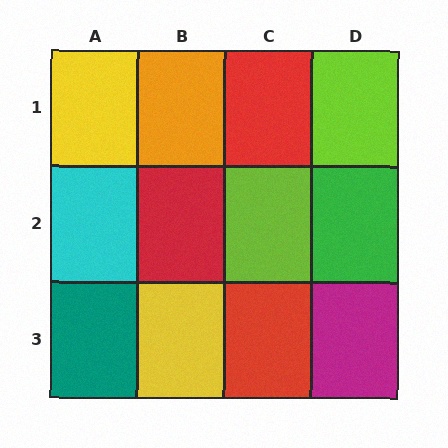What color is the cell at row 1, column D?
Lime.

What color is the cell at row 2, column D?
Green.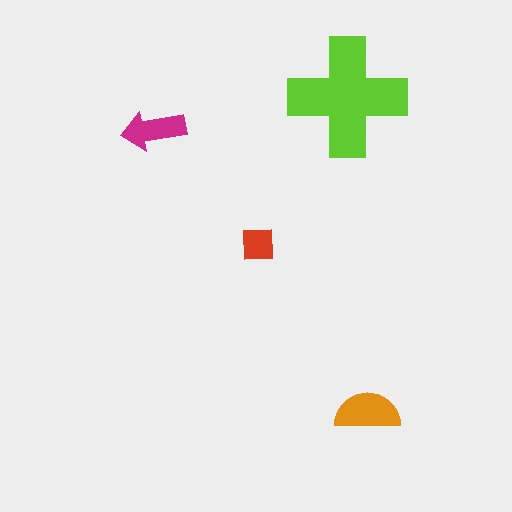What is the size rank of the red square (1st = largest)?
4th.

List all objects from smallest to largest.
The red square, the magenta arrow, the orange semicircle, the lime cross.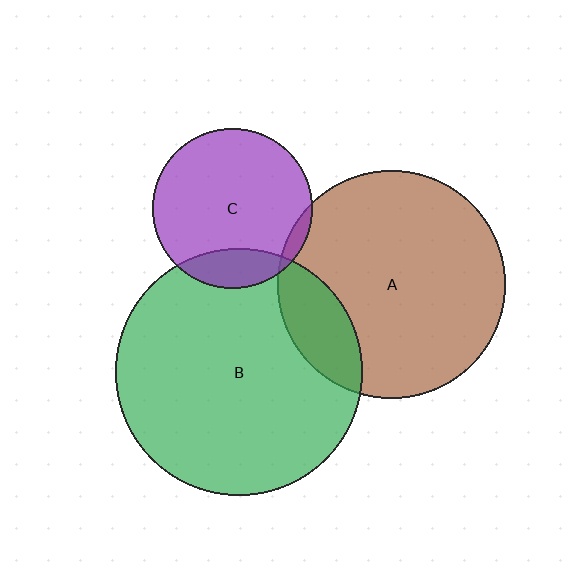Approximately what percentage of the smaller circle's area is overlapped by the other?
Approximately 15%.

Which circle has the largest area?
Circle B (green).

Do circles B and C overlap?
Yes.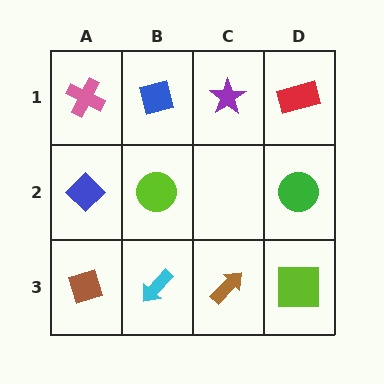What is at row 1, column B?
A blue square.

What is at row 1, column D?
A red rectangle.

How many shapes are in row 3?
4 shapes.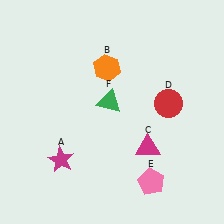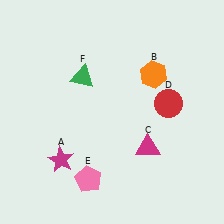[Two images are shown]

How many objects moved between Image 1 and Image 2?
3 objects moved between the two images.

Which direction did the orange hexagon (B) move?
The orange hexagon (B) moved right.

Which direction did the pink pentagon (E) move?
The pink pentagon (E) moved left.